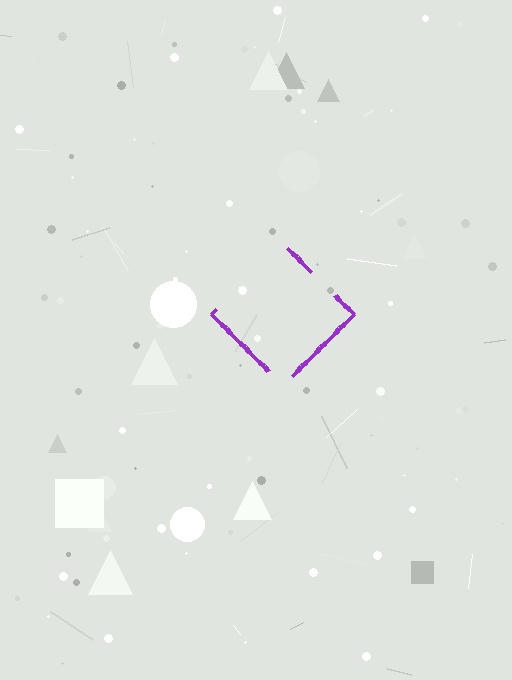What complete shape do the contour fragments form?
The contour fragments form a diamond.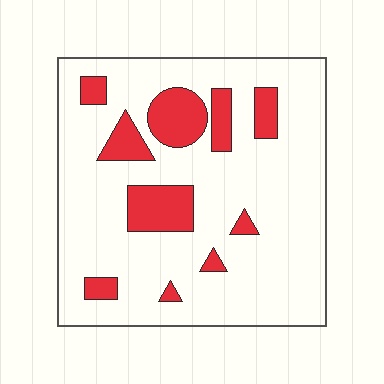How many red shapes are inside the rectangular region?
10.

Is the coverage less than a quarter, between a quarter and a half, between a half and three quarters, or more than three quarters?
Less than a quarter.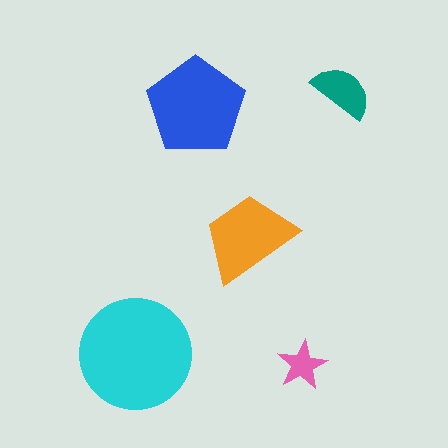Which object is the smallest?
The pink star.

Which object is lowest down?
The pink star is bottommost.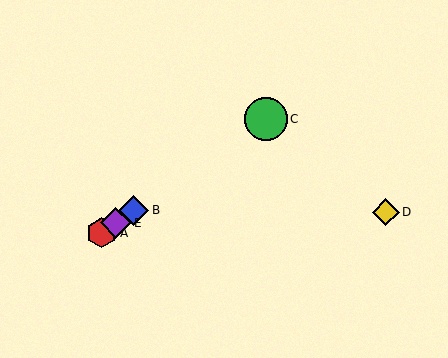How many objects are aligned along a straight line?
4 objects (A, B, C, E) are aligned along a straight line.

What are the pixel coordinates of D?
Object D is at (386, 212).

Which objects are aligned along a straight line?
Objects A, B, C, E are aligned along a straight line.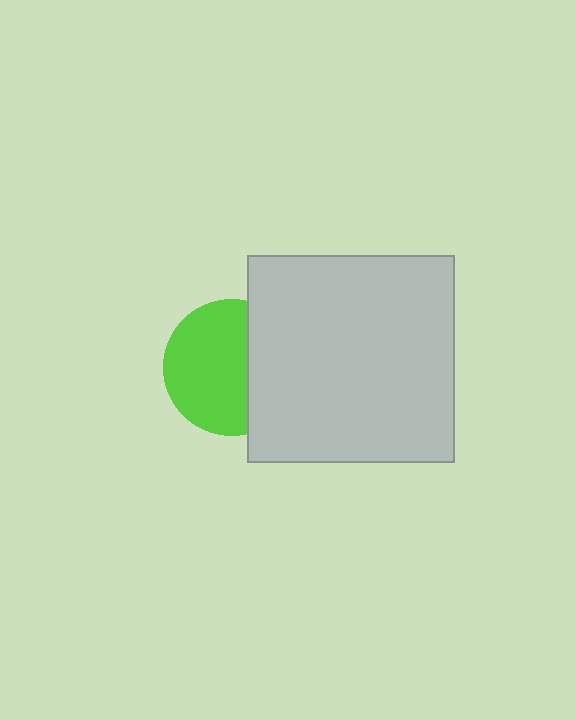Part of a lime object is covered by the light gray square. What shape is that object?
It is a circle.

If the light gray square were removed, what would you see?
You would see the complete lime circle.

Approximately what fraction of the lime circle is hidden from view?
Roughly 36% of the lime circle is hidden behind the light gray square.